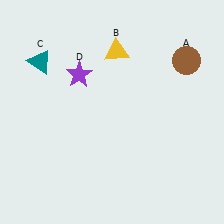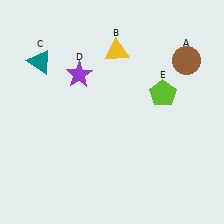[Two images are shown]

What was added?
A lime pentagon (E) was added in Image 2.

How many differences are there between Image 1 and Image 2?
There is 1 difference between the two images.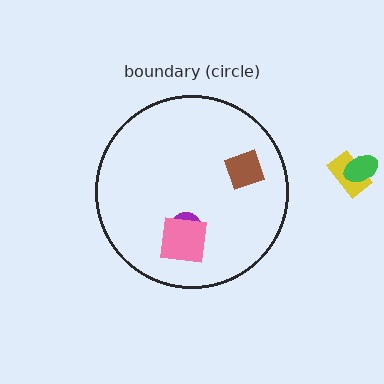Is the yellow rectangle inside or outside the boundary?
Outside.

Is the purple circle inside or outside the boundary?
Inside.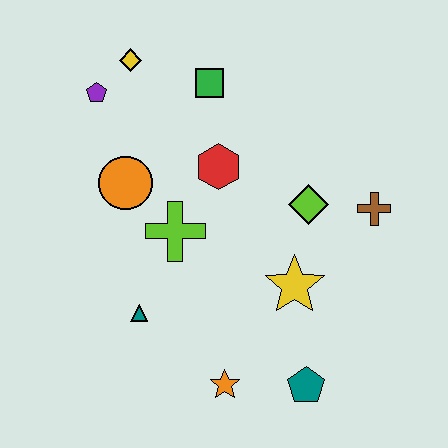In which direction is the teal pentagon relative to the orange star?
The teal pentagon is to the right of the orange star.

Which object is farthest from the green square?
The teal pentagon is farthest from the green square.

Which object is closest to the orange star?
The teal pentagon is closest to the orange star.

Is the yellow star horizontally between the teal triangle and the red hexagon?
No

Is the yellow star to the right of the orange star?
Yes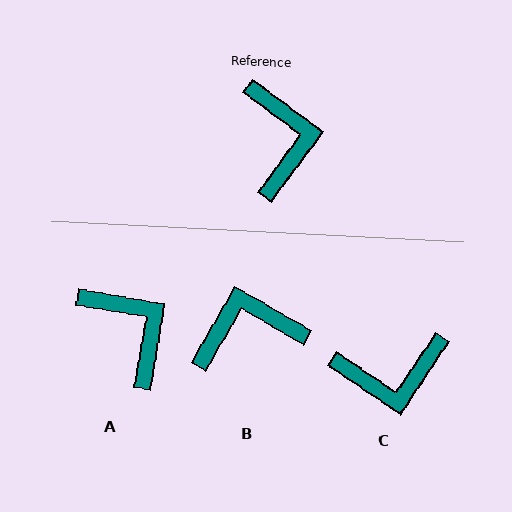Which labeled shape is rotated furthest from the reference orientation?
B, about 96 degrees away.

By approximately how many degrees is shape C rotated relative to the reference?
Approximately 88 degrees clockwise.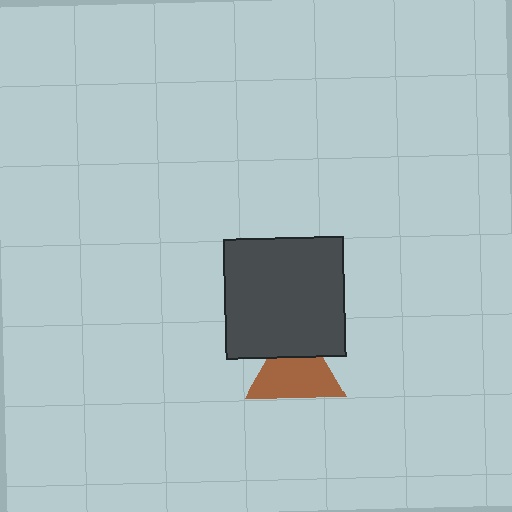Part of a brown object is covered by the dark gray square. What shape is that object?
It is a triangle.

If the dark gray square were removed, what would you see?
You would see the complete brown triangle.